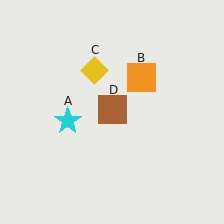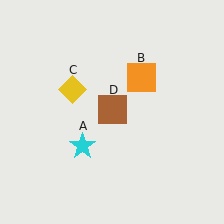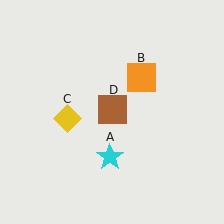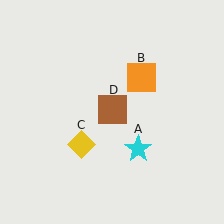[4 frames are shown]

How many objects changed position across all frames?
2 objects changed position: cyan star (object A), yellow diamond (object C).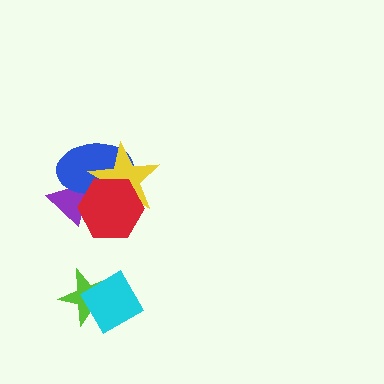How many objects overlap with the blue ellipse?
3 objects overlap with the blue ellipse.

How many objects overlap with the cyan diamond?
1 object overlaps with the cyan diamond.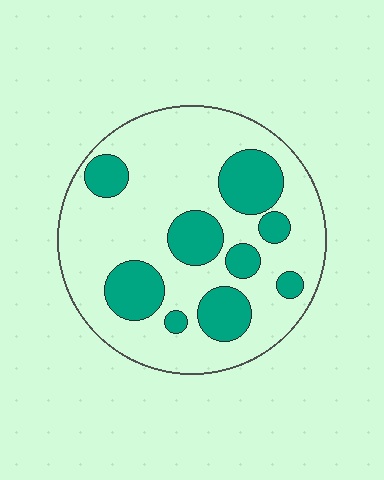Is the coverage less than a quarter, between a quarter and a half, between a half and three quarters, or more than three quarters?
Between a quarter and a half.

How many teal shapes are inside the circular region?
9.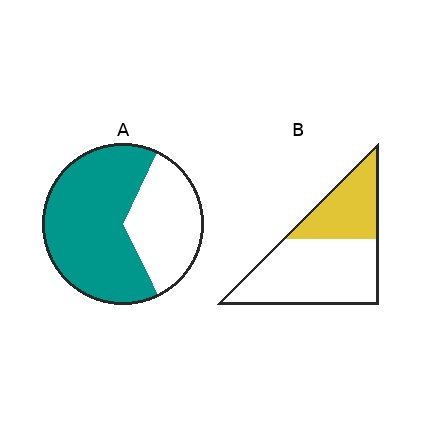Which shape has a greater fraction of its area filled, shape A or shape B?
Shape A.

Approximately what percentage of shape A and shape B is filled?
A is approximately 65% and B is approximately 35%.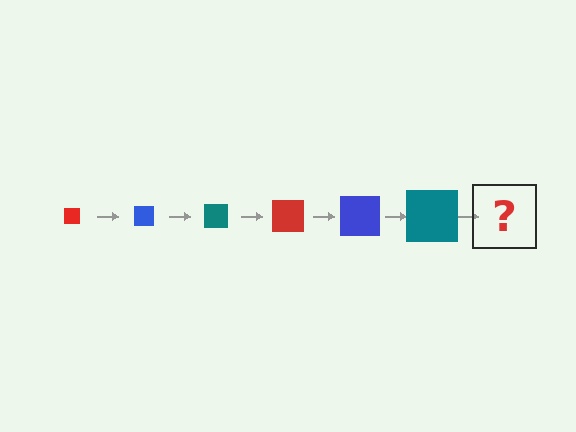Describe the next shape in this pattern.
It should be a red square, larger than the previous one.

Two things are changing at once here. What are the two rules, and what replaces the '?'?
The two rules are that the square grows larger each step and the color cycles through red, blue, and teal. The '?' should be a red square, larger than the previous one.